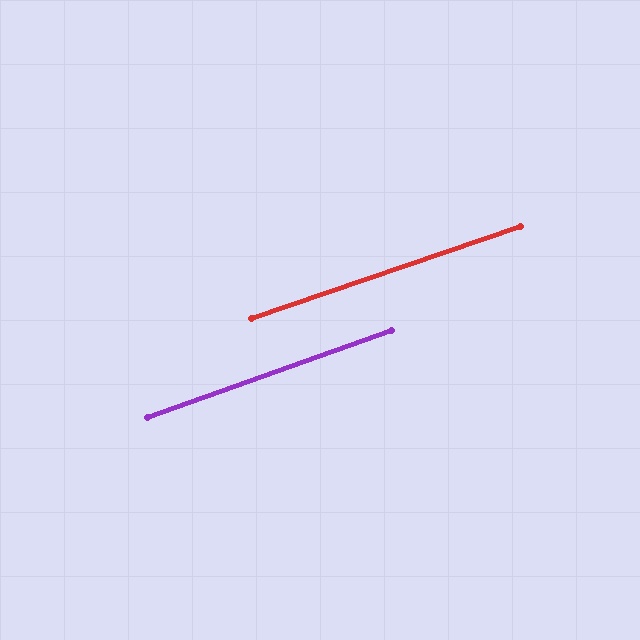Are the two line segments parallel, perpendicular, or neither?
Parallel — their directions differ by only 0.7°.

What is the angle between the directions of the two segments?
Approximately 1 degree.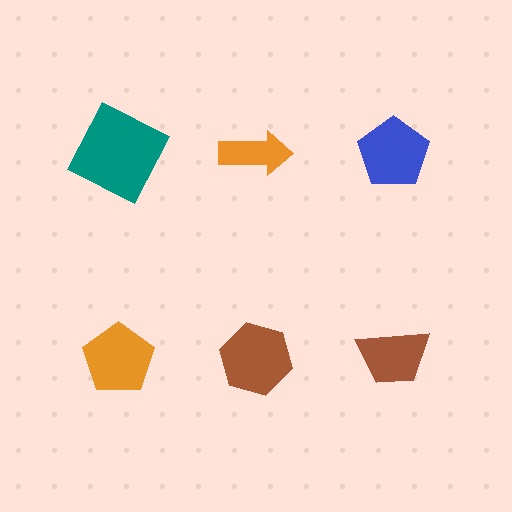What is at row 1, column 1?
A teal square.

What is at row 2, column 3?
A brown trapezoid.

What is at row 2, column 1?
An orange pentagon.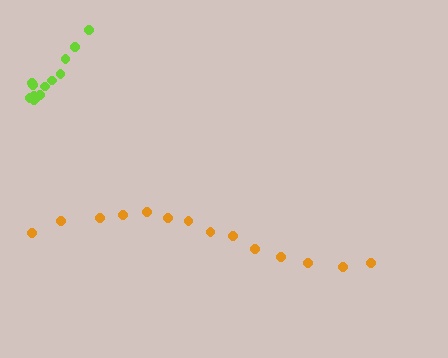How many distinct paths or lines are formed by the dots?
There are 2 distinct paths.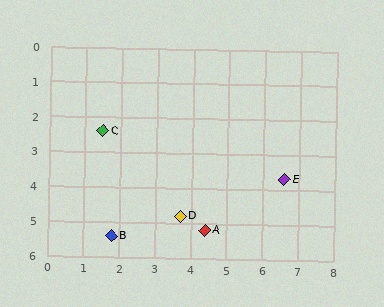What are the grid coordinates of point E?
Point E is at approximately (6.6, 3.7).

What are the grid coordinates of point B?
Point B is at approximately (1.8, 5.4).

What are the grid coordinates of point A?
Point A is at approximately (4.4, 5.2).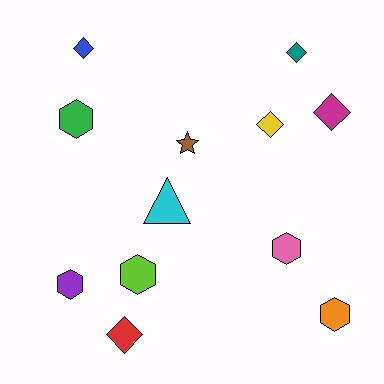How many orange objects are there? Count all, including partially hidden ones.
There is 1 orange object.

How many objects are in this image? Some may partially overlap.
There are 12 objects.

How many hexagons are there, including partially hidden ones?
There are 5 hexagons.